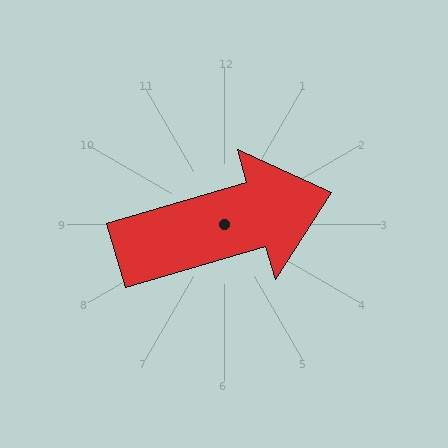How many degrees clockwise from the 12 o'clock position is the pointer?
Approximately 74 degrees.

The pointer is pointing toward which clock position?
Roughly 2 o'clock.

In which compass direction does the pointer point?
East.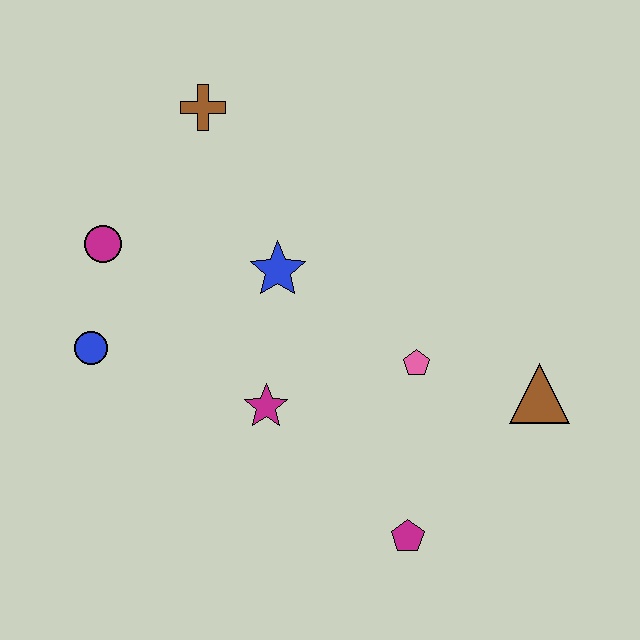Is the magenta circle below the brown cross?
Yes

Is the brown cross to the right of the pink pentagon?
No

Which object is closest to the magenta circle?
The blue circle is closest to the magenta circle.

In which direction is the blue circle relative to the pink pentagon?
The blue circle is to the left of the pink pentagon.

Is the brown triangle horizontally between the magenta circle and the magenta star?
No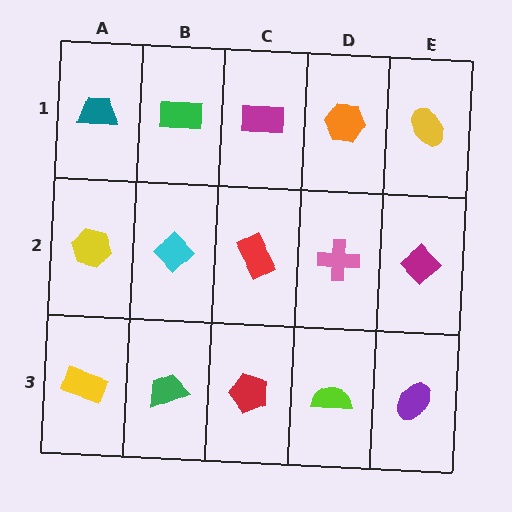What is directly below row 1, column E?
A magenta diamond.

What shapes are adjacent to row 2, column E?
A yellow ellipse (row 1, column E), a purple ellipse (row 3, column E), a pink cross (row 2, column D).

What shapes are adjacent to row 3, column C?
A red rectangle (row 2, column C), a green trapezoid (row 3, column B), a lime semicircle (row 3, column D).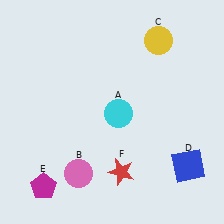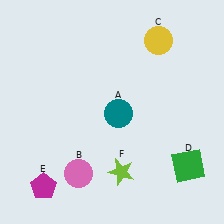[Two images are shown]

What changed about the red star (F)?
In Image 1, F is red. In Image 2, it changed to lime.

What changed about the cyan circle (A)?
In Image 1, A is cyan. In Image 2, it changed to teal.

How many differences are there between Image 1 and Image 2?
There are 3 differences between the two images.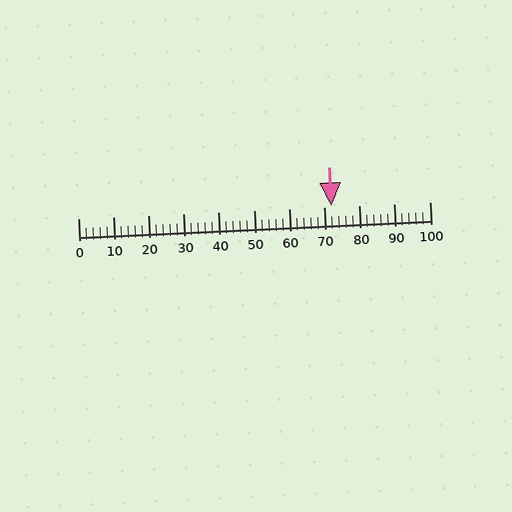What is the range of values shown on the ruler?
The ruler shows values from 0 to 100.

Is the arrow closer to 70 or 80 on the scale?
The arrow is closer to 70.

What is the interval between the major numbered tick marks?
The major tick marks are spaced 10 units apart.